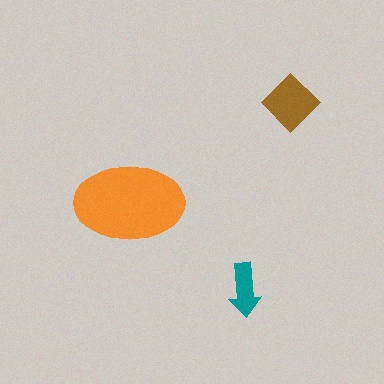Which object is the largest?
The orange ellipse.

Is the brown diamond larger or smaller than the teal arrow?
Larger.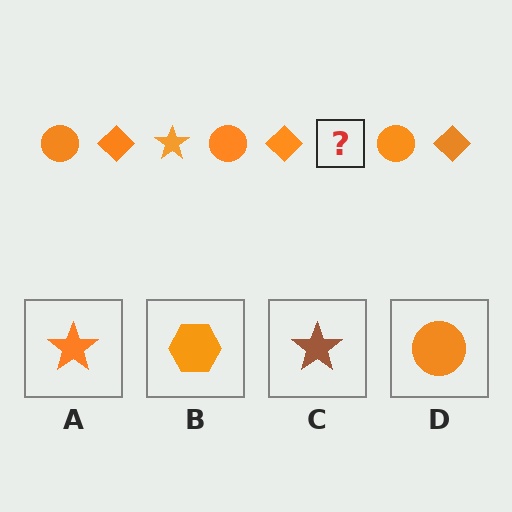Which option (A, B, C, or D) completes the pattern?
A.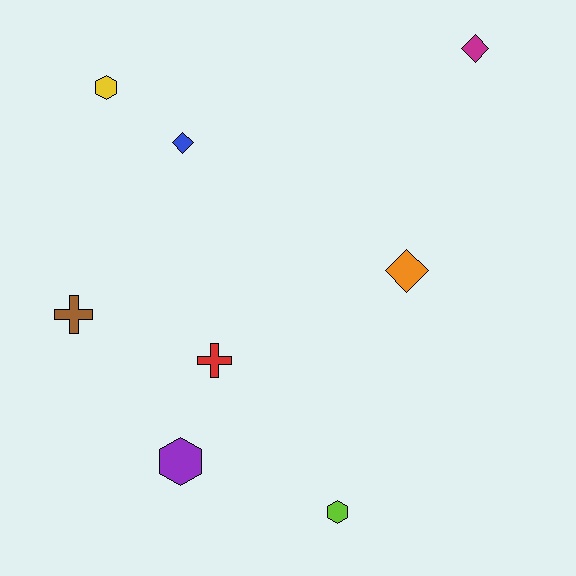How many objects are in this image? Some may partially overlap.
There are 8 objects.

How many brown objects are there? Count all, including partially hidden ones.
There is 1 brown object.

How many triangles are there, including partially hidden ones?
There are no triangles.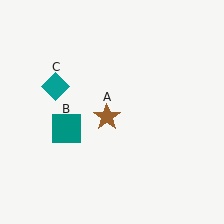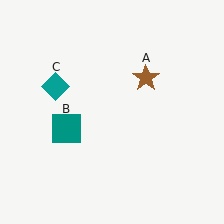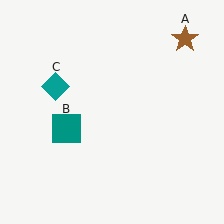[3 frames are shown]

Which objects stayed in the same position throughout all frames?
Teal square (object B) and teal diamond (object C) remained stationary.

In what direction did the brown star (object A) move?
The brown star (object A) moved up and to the right.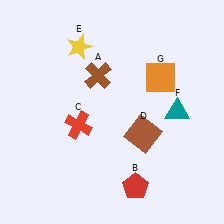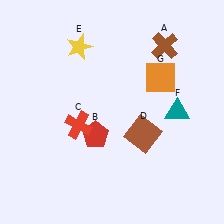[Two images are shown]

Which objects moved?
The objects that moved are: the brown cross (A), the red pentagon (B).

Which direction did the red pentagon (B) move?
The red pentagon (B) moved up.